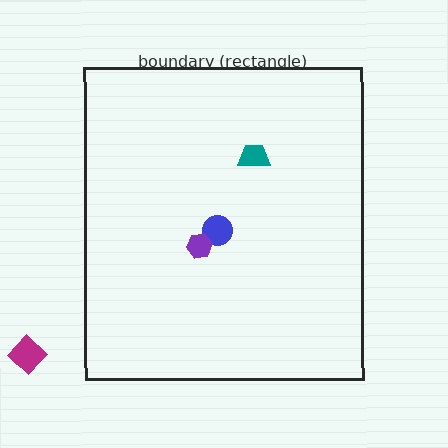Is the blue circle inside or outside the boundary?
Inside.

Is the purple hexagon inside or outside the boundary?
Inside.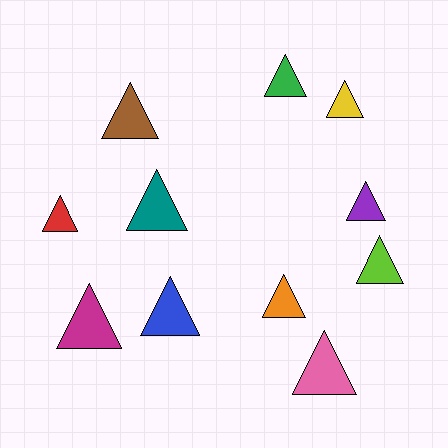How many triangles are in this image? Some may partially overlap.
There are 11 triangles.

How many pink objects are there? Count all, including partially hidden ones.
There is 1 pink object.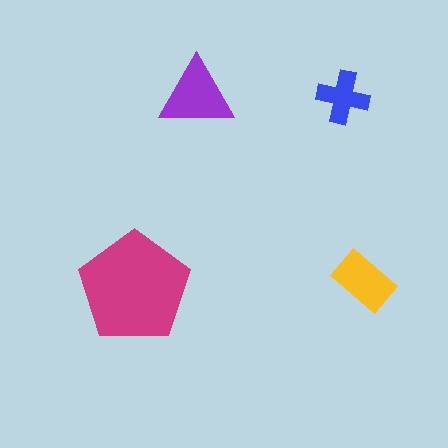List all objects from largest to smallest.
The magenta pentagon, the purple triangle, the yellow rectangle, the blue cross.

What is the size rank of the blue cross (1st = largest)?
4th.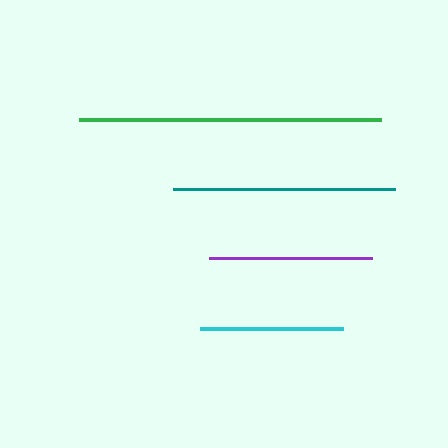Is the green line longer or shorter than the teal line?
The green line is longer than the teal line.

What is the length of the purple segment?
The purple segment is approximately 163 pixels long.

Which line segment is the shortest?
The cyan line is the shortest at approximately 143 pixels.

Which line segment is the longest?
The green line is the longest at approximately 303 pixels.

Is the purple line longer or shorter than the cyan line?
The purple line is longer than the cyan line.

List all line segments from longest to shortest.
From longest to shortest: green, teal, purple, cyan.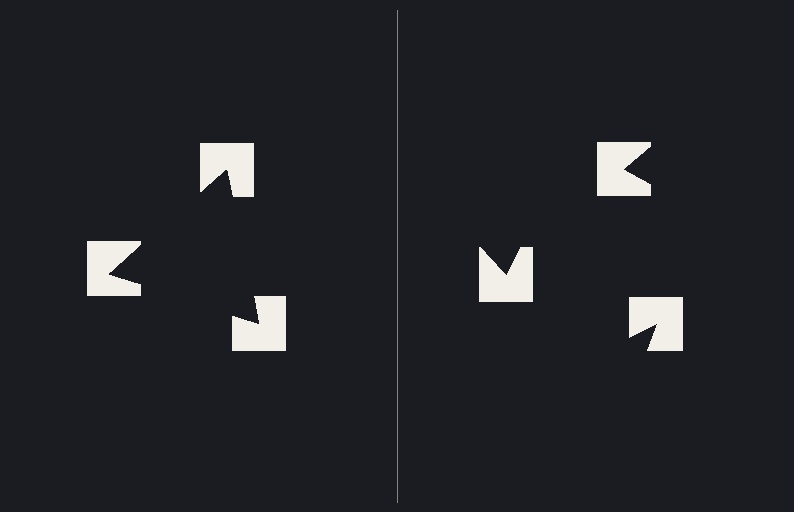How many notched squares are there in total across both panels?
6 — 3 on each side.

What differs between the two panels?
The notched squares are positioned identically on both sides; only the wedge orientations differ. On the left they align to a triangle; on the right they are misaligned.